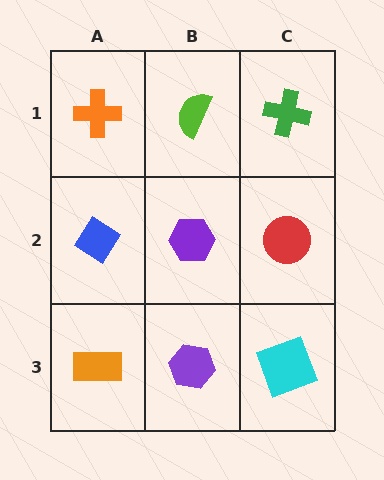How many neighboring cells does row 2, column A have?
3.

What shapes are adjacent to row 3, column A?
A blue diamond (row 2, column A), a purple hexagon (row 3, column B).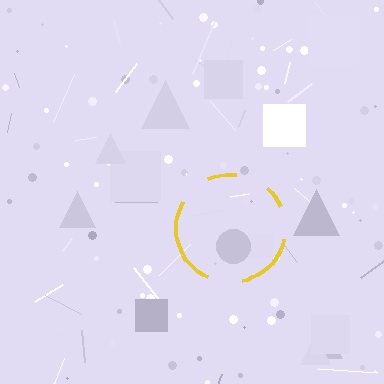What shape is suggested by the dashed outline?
The dashed outline suggests a circle.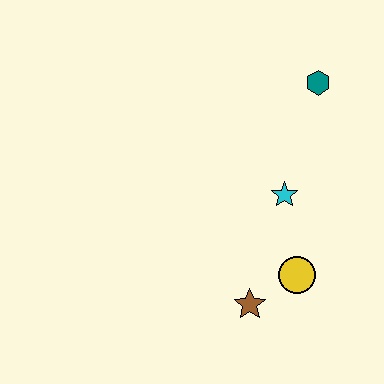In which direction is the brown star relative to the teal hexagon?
The brown star is below the teal hexagon.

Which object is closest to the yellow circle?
The brown star is closest to the yellow circle.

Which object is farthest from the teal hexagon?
The brown star is farthest from the teal hexagon.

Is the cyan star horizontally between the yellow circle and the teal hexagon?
No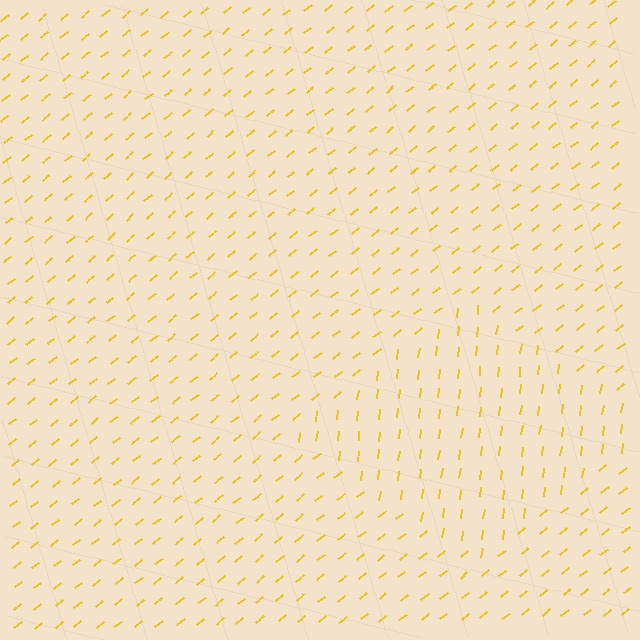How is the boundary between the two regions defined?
The boundary is defined purely by a change in line orientation (approximately 45 degrees difference). All lines are the same color and thickness.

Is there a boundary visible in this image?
Yes, there is a texture boundary formed by a change in line orientation.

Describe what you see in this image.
The image is filled with small yellow line segments. A diamond region in the image has lines oriented differently from the surrounding lines, creating a visible texture boundary.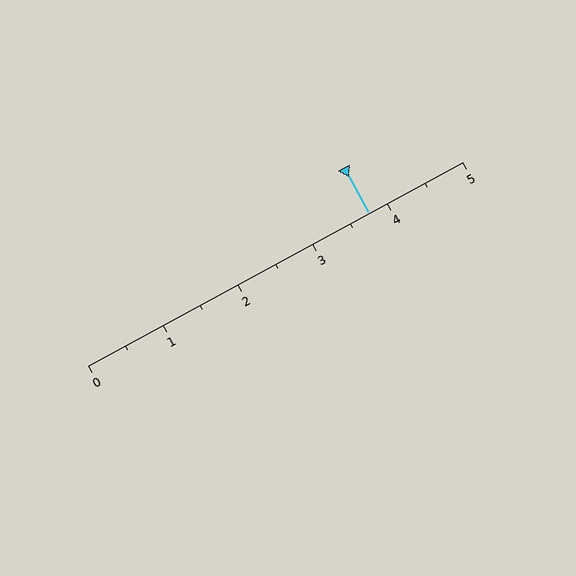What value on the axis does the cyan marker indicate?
The marker indicates approximately 3.8.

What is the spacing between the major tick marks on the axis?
The major ticks are spaced 1 apart.